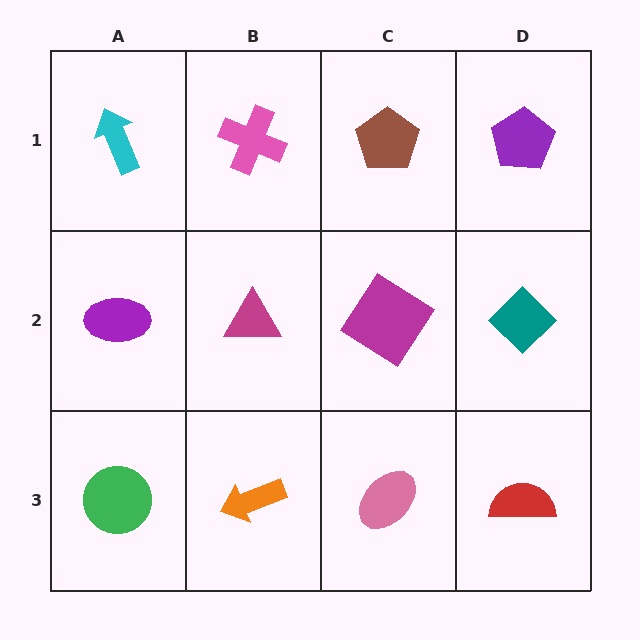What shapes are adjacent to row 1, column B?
A magenta triangle (row 2, column B), a cyan arrow (row 1, column A), a brown pentagon (row 1, column C).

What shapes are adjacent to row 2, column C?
A brown pentagon (row 1, column C), a pink ellipse (row 3, column C), a magenta triangle (row 2, column B), a teal diamond (row 2, column D).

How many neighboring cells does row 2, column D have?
3.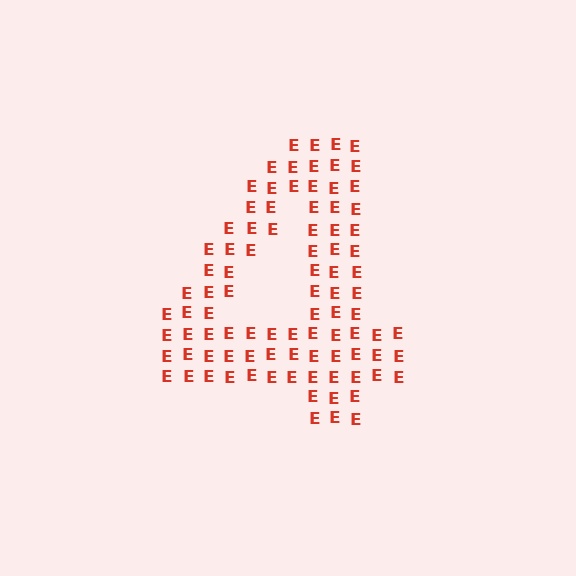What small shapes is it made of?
It is made of small letter E's.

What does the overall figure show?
The overall figure shows the digit 4.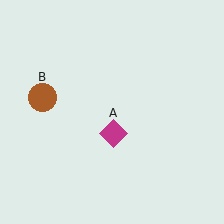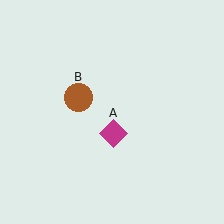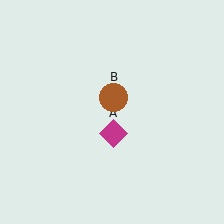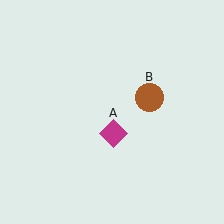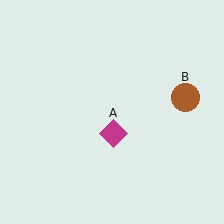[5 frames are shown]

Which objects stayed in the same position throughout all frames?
Magenta diamond (object A) remained stationary.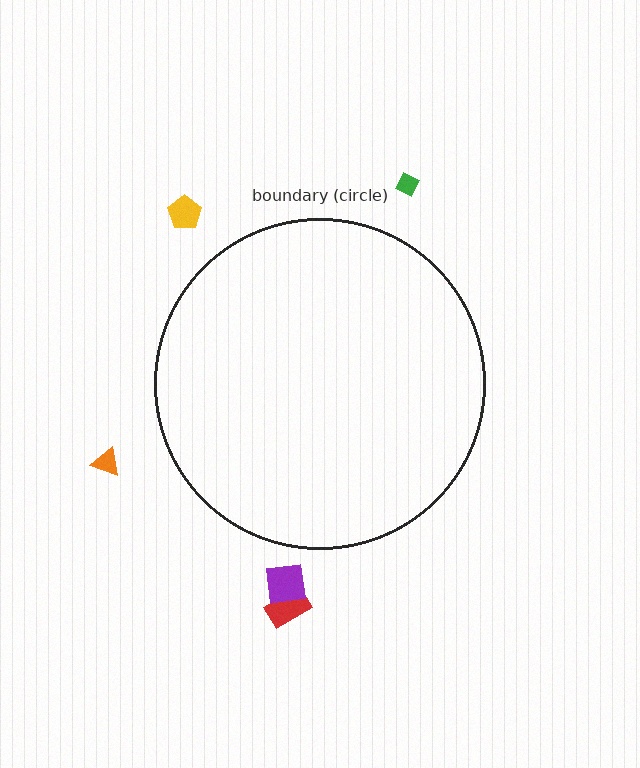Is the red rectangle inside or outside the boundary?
Outside.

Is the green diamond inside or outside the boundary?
Outside.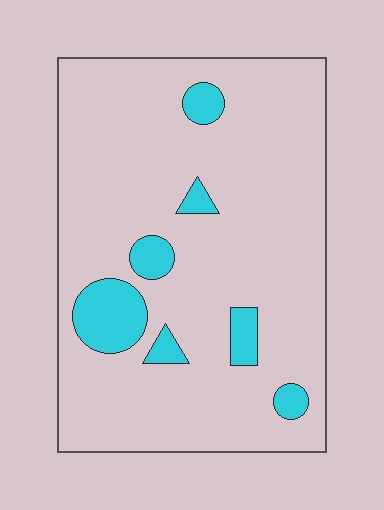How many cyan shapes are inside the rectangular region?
7.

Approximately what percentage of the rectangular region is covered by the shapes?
Approximately 10%.